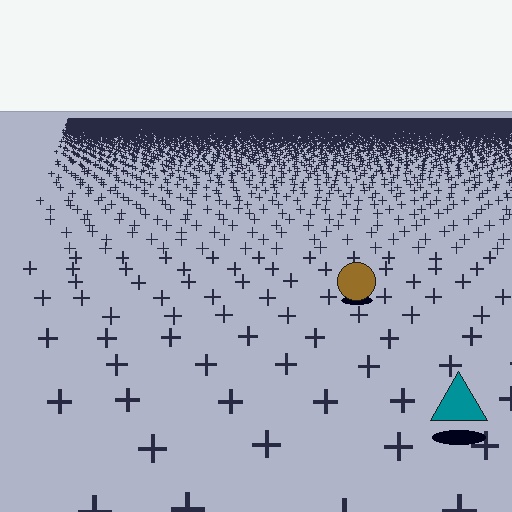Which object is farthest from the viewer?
The brown circle is farthest from the viewer. It appears smaller and the ground texture around it is denser.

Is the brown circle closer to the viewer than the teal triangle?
No. The teal triangle is closer — you can tell from the texture gradient: the ground texture is coarser near it.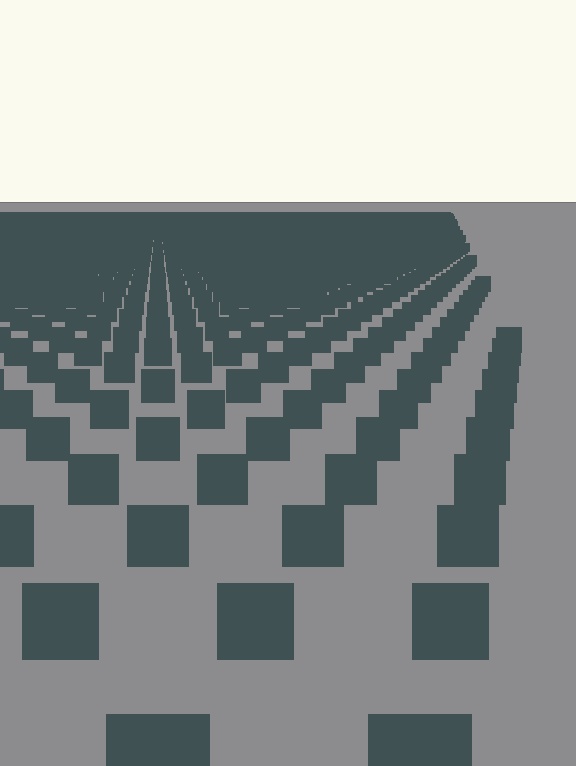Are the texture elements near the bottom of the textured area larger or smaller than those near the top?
Larger. Near the bottom, elements are closer to the viewer and appear at a bigger on-screen size.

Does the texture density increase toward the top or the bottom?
Density increases toward the top.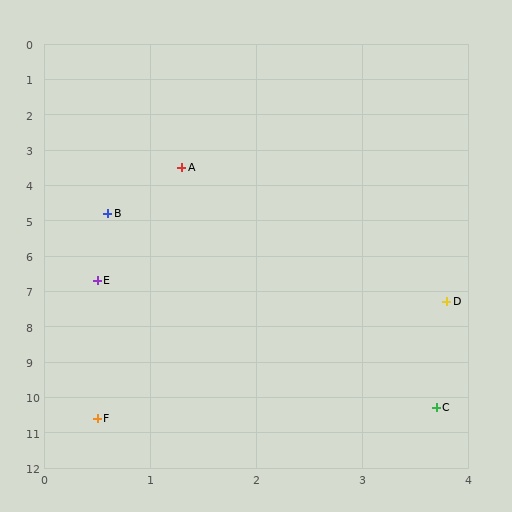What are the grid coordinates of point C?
Point C is at approximately (3.7, 10.3).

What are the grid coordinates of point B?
Point B is at approximately (0.6, 4.8).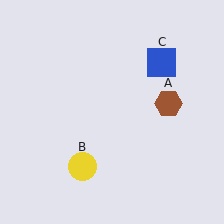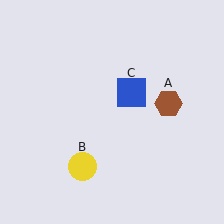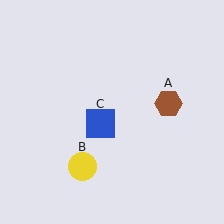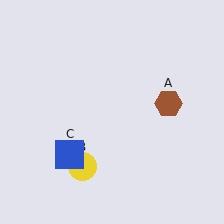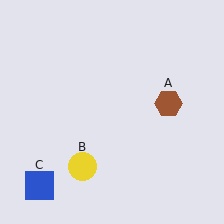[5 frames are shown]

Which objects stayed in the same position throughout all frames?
Brown hexagon (object A) and yellow circle (object B) remained stationary.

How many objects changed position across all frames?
1 object changed position: blue square (object C).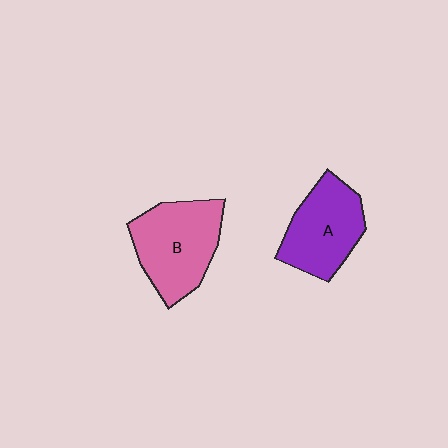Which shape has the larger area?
Shape B (pink).